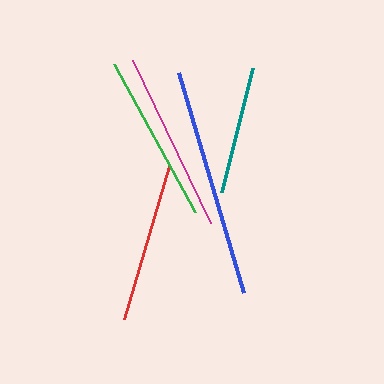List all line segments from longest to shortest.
From longest to shortest: blue, magenta, green, red, teal.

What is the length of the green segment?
The green segment is approximately 169 pixels long.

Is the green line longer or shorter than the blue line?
The blue line is longer than the green line.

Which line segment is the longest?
The blue line is the longest at approximately 229 pixels.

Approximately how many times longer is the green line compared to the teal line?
The green line is approximately 1.3 times the length of the teal line.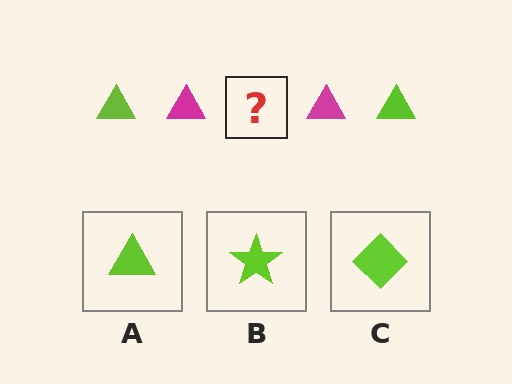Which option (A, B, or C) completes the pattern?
A.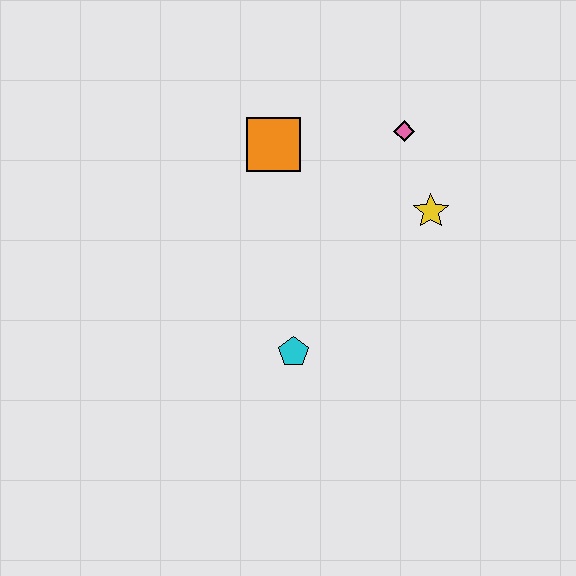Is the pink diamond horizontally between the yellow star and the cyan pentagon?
Yes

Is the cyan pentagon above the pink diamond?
No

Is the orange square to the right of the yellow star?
No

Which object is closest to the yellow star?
The pink diamond is closest to the yellow star.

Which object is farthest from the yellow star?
The cyan pentagon is farthest from the yellow star.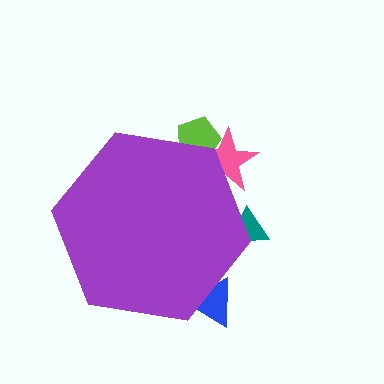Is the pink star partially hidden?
Yes, the pink star is partially hidden behind the purple hexagon.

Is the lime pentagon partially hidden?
Yes, the lime pentagon is partially hidden behind the purple hexagon.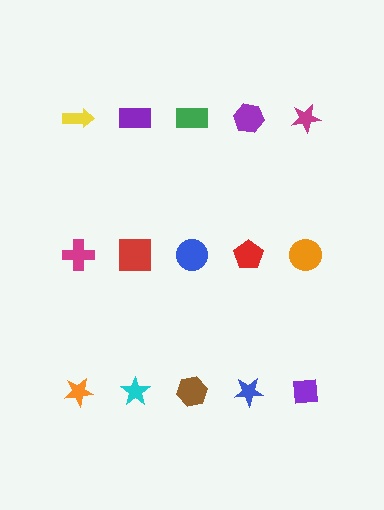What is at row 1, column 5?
A magenta star.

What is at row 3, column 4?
A blue star.